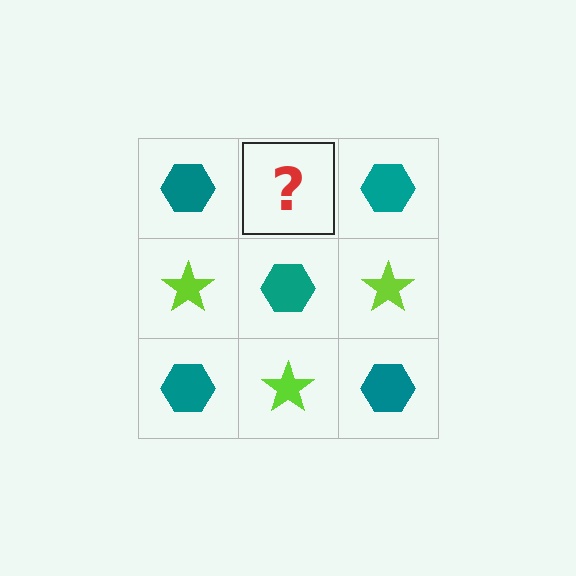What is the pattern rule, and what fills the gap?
The rule is that it alternates teal hexagon and lime star in a checkerboard pattern. The gap should be filled with a lime star.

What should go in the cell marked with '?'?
The missing cell should contain a lime star.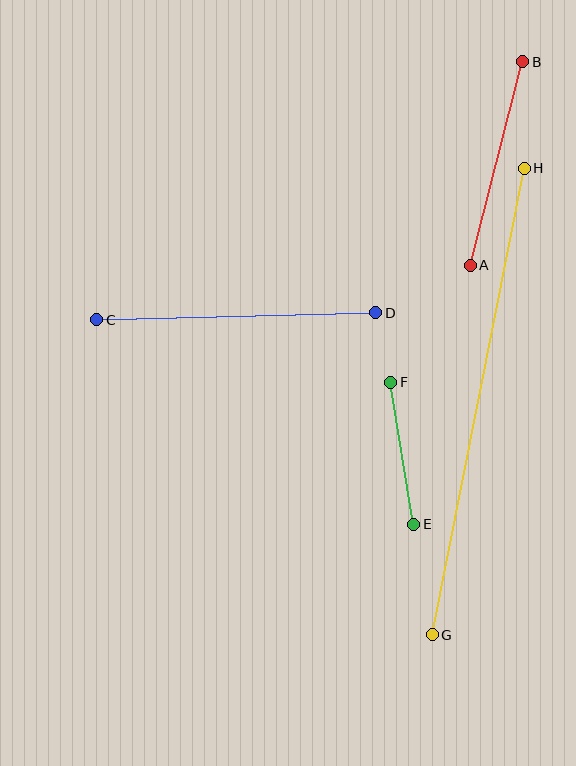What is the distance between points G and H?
The distance is approximately 476 pixels.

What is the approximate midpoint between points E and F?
The midpoint is at approximately (402, 453) pixels.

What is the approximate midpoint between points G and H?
The midpoint is at approximately (478, 401) pixels.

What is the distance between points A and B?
The distance is approximately 210 pixels.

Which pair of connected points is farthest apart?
Points G and H are farthest apart.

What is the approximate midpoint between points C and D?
The midpoint is at approximately (236, 316) pixels.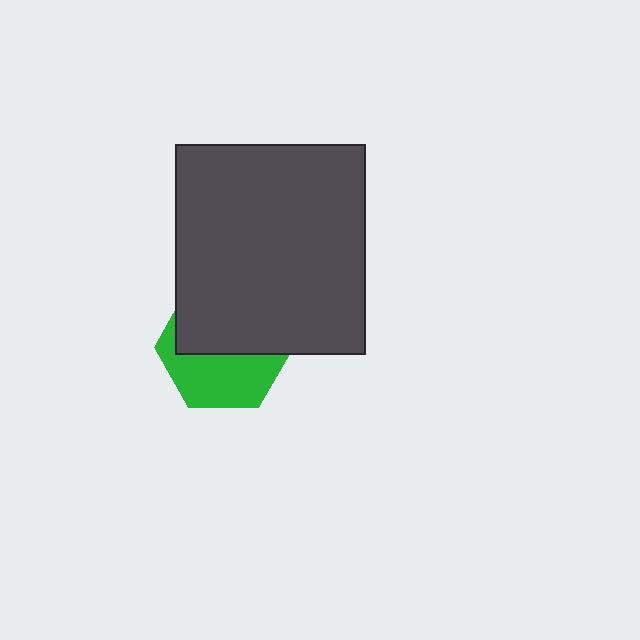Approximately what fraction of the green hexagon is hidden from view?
Roughly 55% of the green hexagon is hidden behind the dark gray rectangle.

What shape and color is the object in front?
The object in front is a dark gray rectangle.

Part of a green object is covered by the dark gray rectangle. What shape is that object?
It is a hexagon.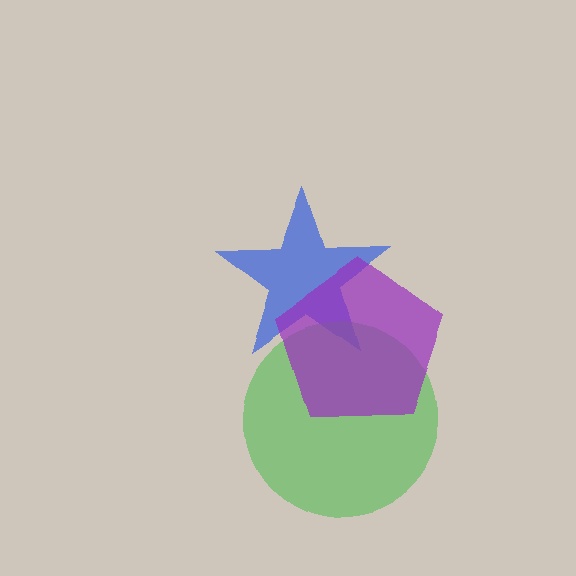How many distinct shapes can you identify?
There are 3 distinct shapes: a blue star, a green circle, a purple pentagon.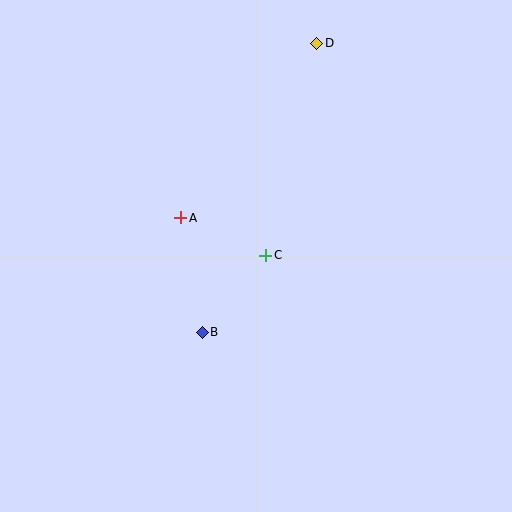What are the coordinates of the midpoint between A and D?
The midpoint between A and D is at (249, 130).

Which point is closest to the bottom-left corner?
Point B is closest to the bottom-left corner.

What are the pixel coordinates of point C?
Point C is at (266, 255).